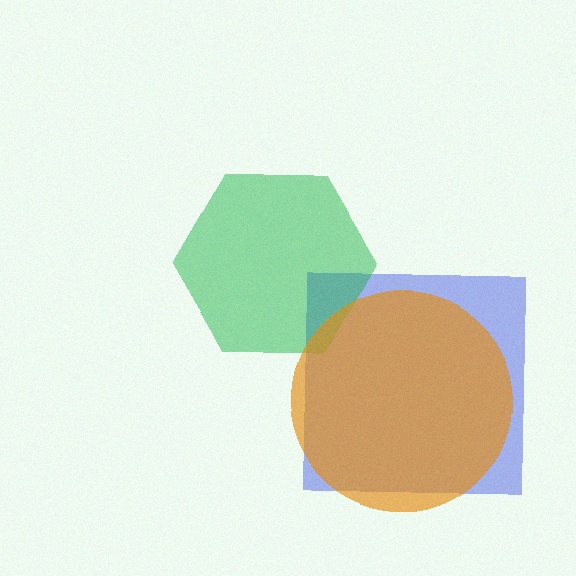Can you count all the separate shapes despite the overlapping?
Yes, there are 3 separate shapes.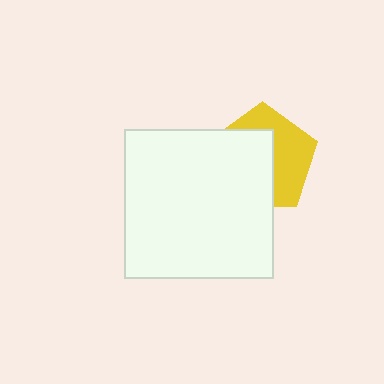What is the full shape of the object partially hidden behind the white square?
The partially hidden object is a yellow pentagon.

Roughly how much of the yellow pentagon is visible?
About half of it is visible (roughly 46%).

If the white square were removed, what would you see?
You would see the complete yellow pentagon.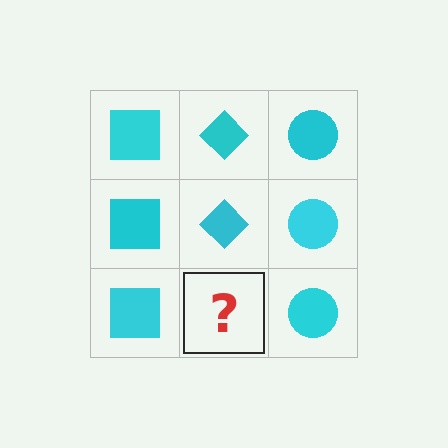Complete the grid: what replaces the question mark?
The question mark should be replaced with a cyan diamond.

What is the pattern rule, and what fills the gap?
The rule is that each column has a consistent shape. The gap should be filled with a cyan diamond.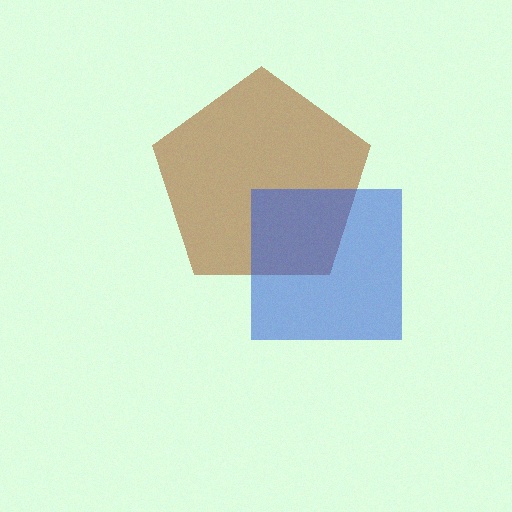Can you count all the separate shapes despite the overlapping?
Yes, there are 2 separate shapes.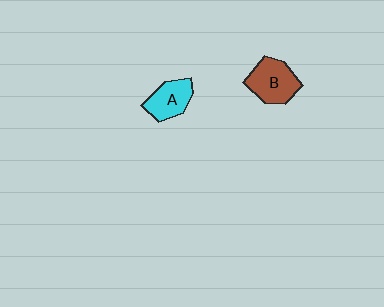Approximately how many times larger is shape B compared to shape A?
Approximately 1.3 times.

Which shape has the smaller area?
Shape A (cyan).